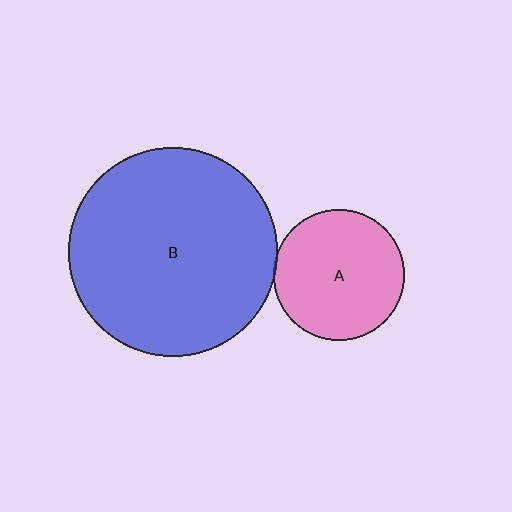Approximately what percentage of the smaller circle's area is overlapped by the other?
Approximately 5%.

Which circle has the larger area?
Circle B (blue).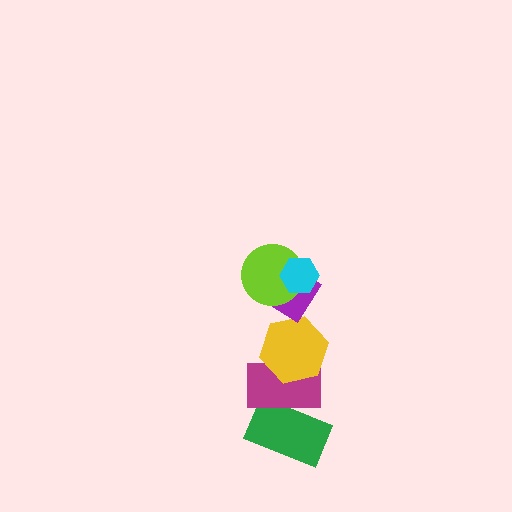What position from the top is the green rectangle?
The green rectangle is 6th from the top.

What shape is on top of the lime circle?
The cyan hexagon is on top of the lime circle.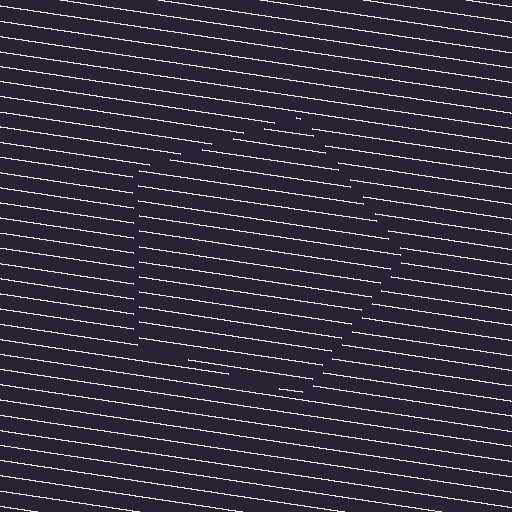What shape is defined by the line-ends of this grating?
An illusory pentagon. The interior of the shape contains the same grating, shifted by half a period — the contour is defined by the phase discontinuity where line-ends from the inner and outer gratings abut.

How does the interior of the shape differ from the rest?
The interior of the shape contains the same grating, shifted by half a period — the contour is defined by the phase discontinuity where line-ends from the inner and outer gratings abut.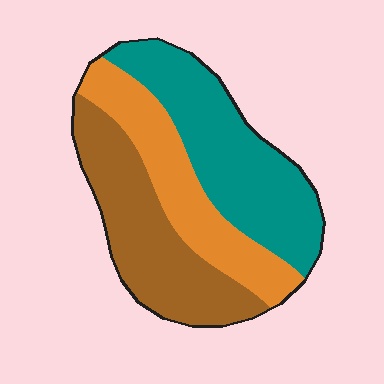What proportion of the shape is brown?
Brown covers about 35% of the shape.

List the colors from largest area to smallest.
From largest to smallest: teal, brown, orange.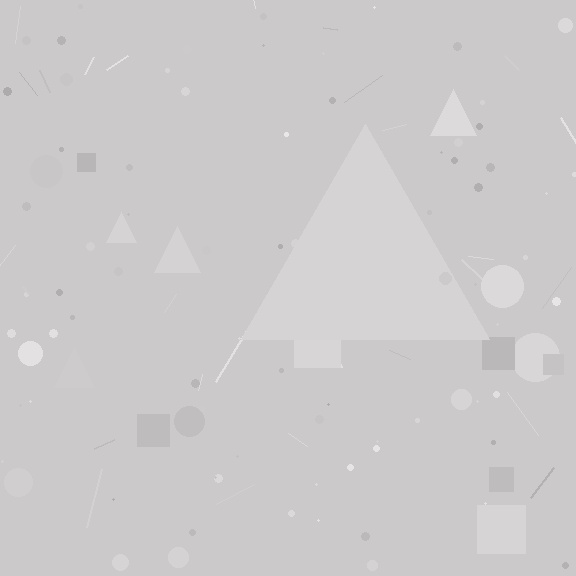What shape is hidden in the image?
A triangle is hidden in the image.